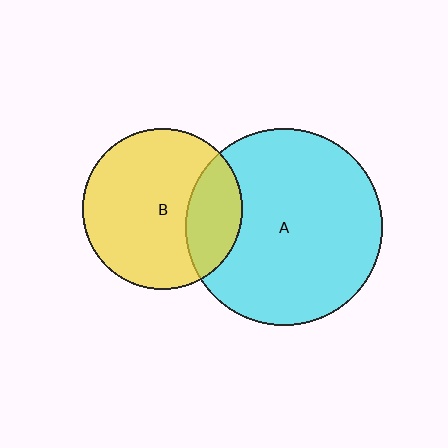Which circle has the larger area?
Circle A (cyan).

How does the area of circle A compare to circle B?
Approximately 1.5 times.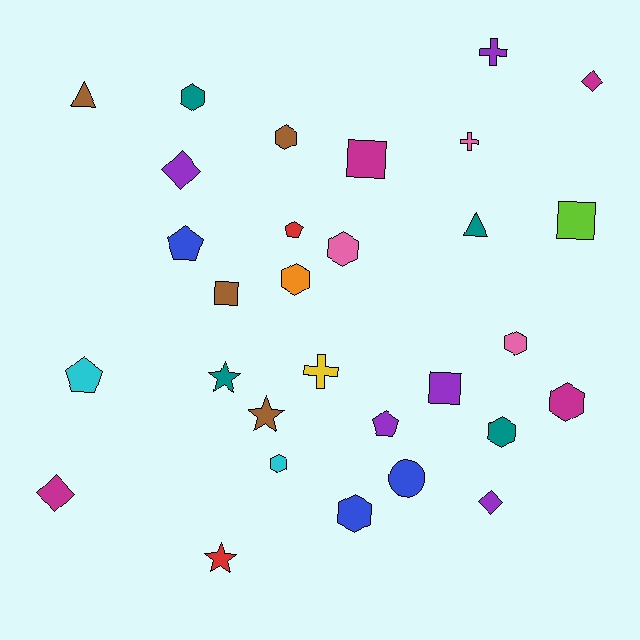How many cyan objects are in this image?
There are 2 cyan objects.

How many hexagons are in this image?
There are 9 hexagons.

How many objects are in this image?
There are 30 objects.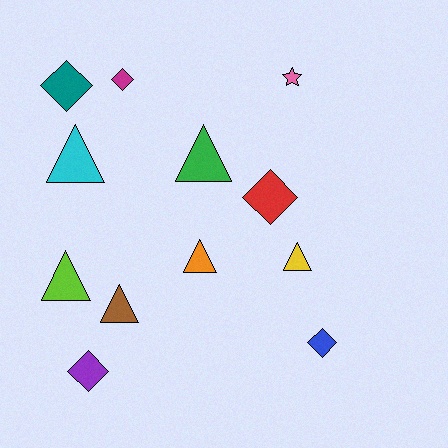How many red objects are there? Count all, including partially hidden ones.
There is 1 red object.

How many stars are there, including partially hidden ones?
There is 1 star.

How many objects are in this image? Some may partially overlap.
There are 12 objects.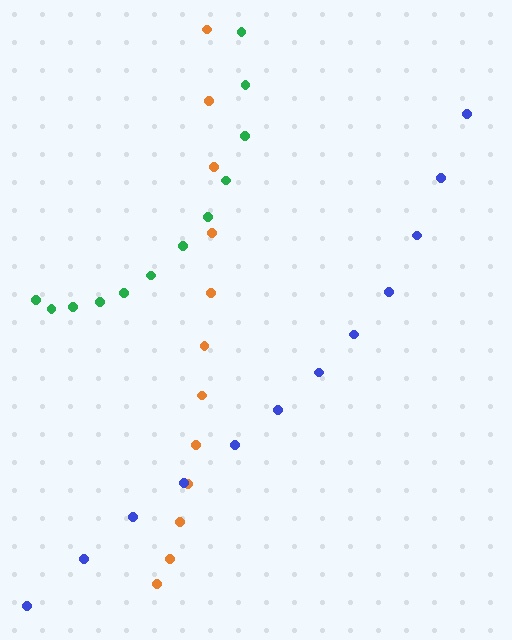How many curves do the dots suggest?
There are 3 distinct paths.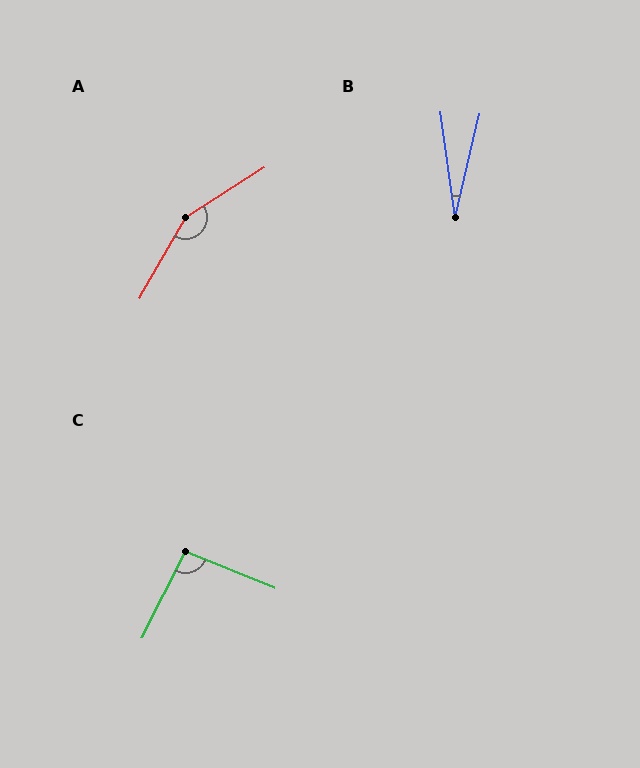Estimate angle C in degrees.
Approximately 95 degrees.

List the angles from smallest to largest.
B (21°), C (95°), A (152°).